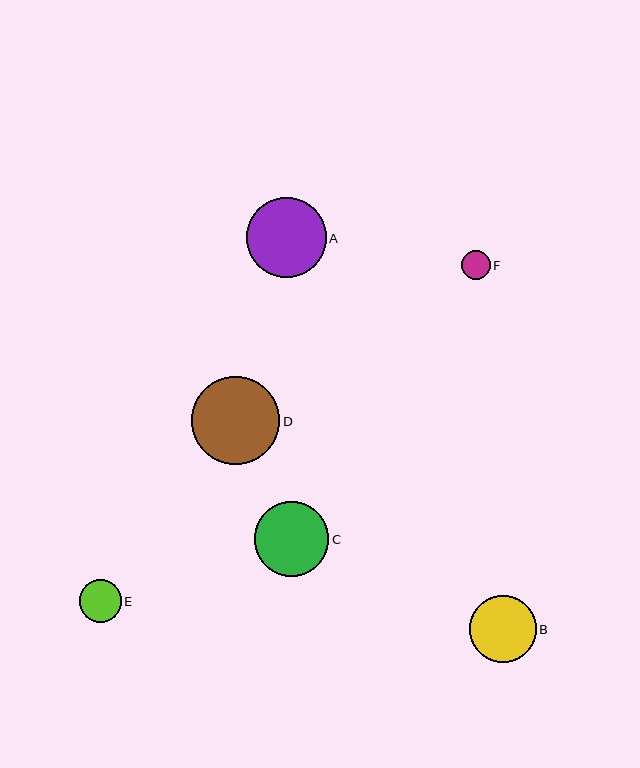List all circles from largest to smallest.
From largest to smallest: D, A, C, B, E, F.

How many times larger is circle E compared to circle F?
Circle E is approximately 1.5 times the size of circle F.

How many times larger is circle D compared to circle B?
Circle D is approximately 1.3 times the size of circle B.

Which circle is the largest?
Circle D is the largest with a size of approximately 88 pixels.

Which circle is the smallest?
Circle F is the smallest with a size of approximately 29 pixels.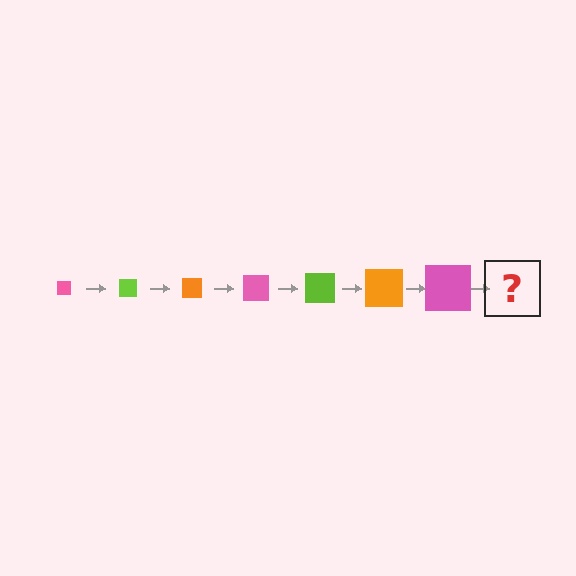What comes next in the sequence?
The next element should be a lime square, larger than the previous one.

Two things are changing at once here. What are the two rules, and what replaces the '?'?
The two rules are that the square grows larger each step and the color cycles through pink, lime, and orange. The '?' should be a lime square, larger than the previous one.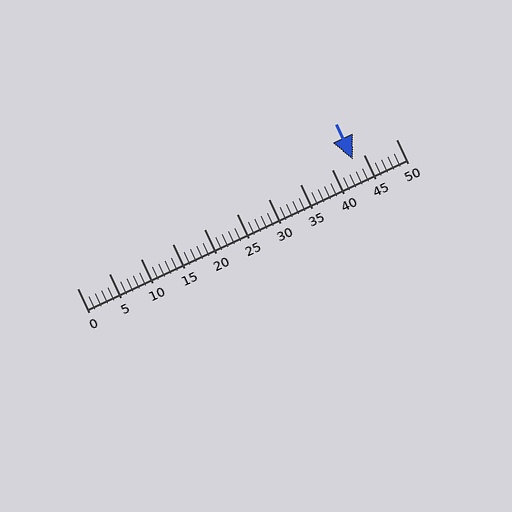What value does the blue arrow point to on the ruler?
The blue arrow points to approximately 43.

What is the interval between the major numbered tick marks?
The major tick marks are spaced 5 units apart.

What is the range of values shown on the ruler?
The ruler shows values from 0 to 50.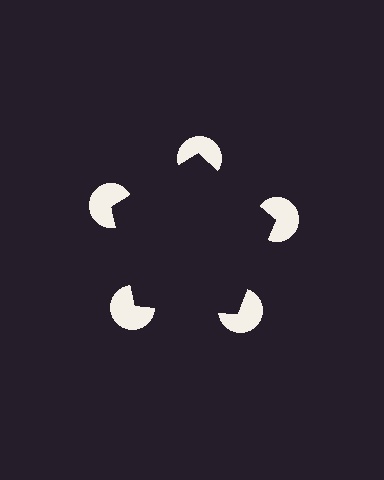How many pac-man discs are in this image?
There are 5 — one at each vertex of the illusory pentagon.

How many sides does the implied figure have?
5 sides.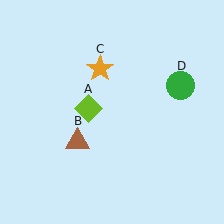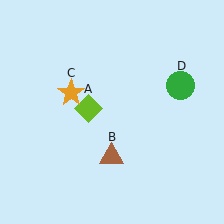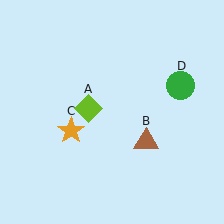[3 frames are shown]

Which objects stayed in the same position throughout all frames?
Lime diamond (object A) and green circle (object D) remained stationary.